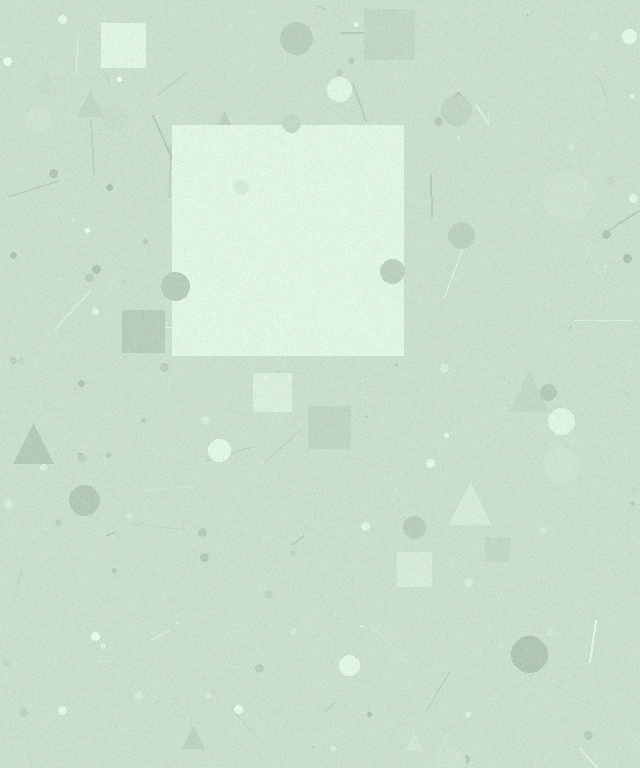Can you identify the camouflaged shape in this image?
The camouflaged shape is a square.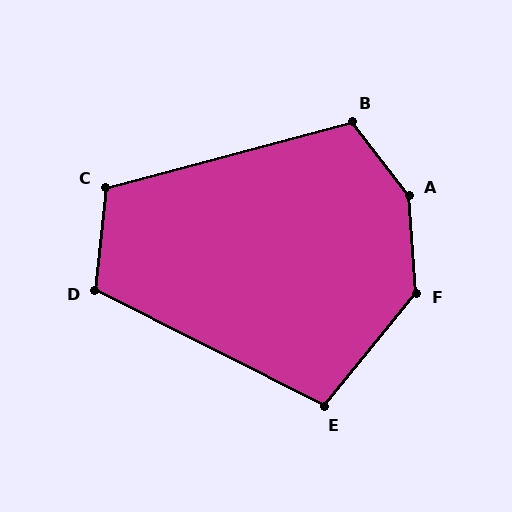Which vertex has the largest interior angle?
A, at approximately 146 degrees.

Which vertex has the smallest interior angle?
E, at approximately 102 degrees.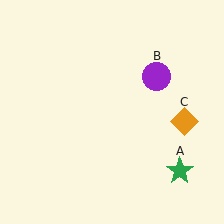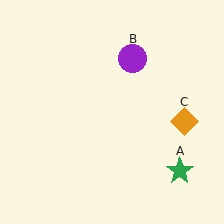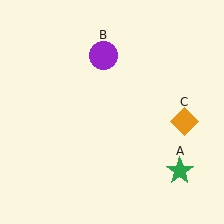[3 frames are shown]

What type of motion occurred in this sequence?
The purple circle (object B) rotated counterclockwise around the center of the scene.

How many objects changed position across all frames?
1 object changed position: purple circle (object B).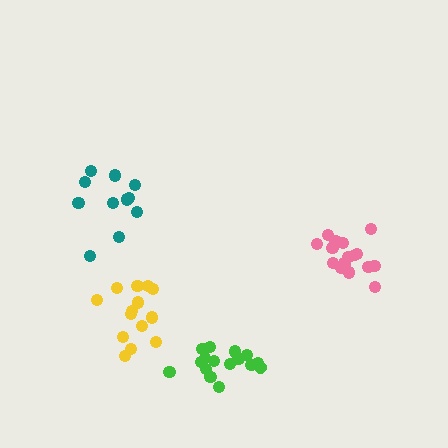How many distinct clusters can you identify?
There are 4 distinct clusters.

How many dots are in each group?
Group 1: 17 dots, Group 2: 14 dots, Group 3: 11 dots, Group 4: 16 dots (58 total).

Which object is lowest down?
The green cluster is bottommost.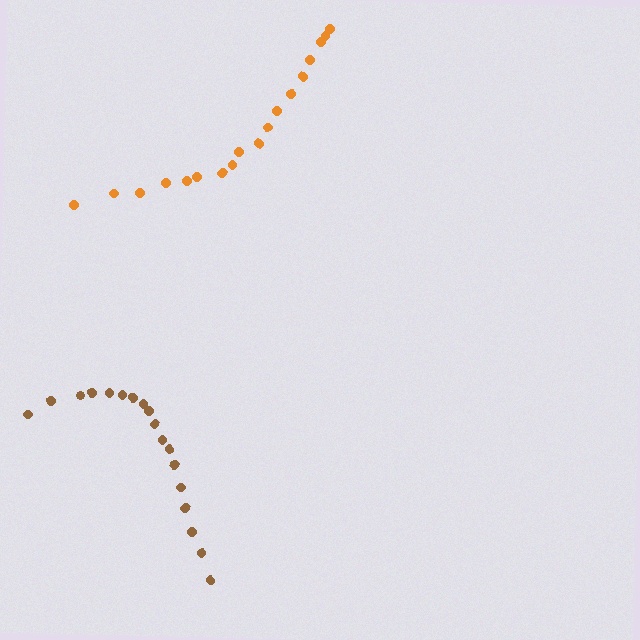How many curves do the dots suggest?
There are 2 distinct paths.